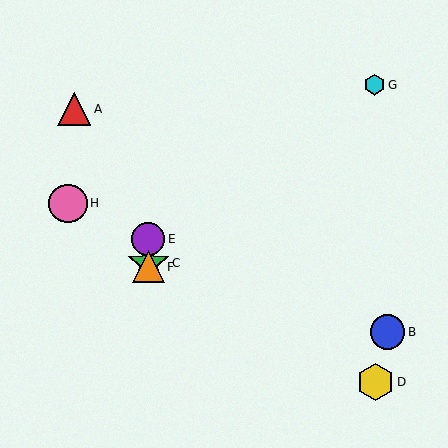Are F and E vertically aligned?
Yes, both are at x≈148.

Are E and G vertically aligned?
No, E is at x≈148 and G is at x≈374.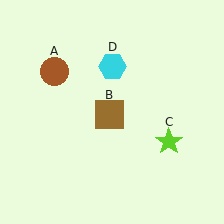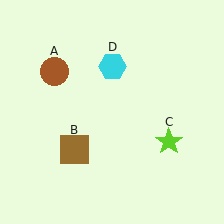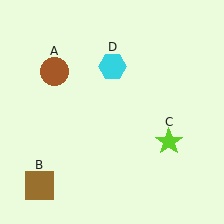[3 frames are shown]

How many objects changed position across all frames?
1 object changed position: brown square (object B).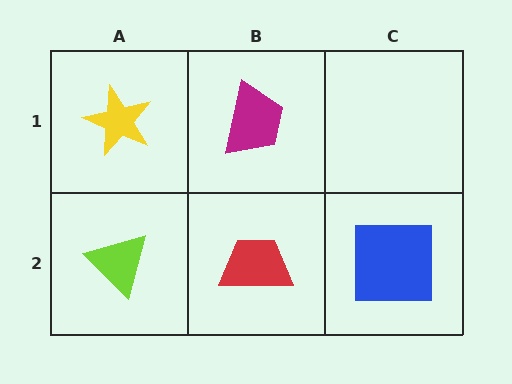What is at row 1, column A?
A yellow star.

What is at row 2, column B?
A red trapezoid.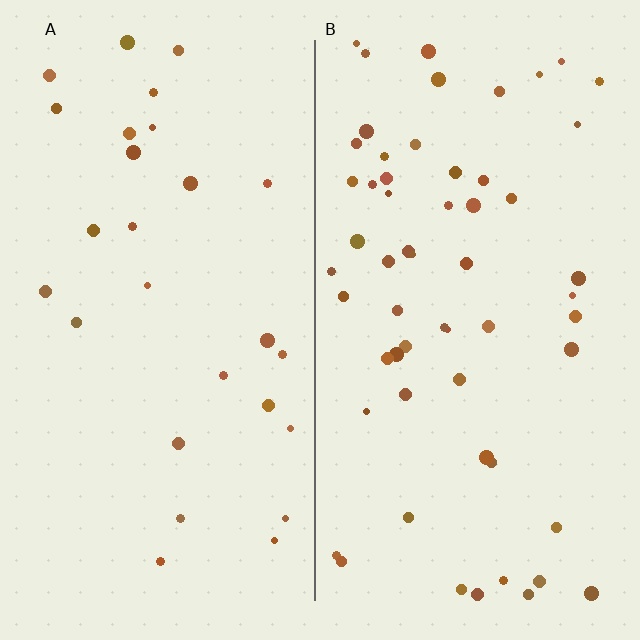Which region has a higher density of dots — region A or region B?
B (the right).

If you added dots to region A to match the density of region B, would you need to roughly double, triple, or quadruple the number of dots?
Approximately double.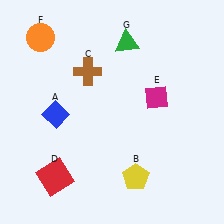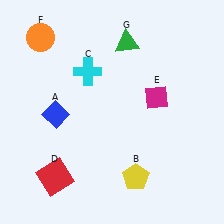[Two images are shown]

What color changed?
The cross (C) changed from brown in Image 1 to cyan in Image 2.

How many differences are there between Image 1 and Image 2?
There is 1 difference between the two images.